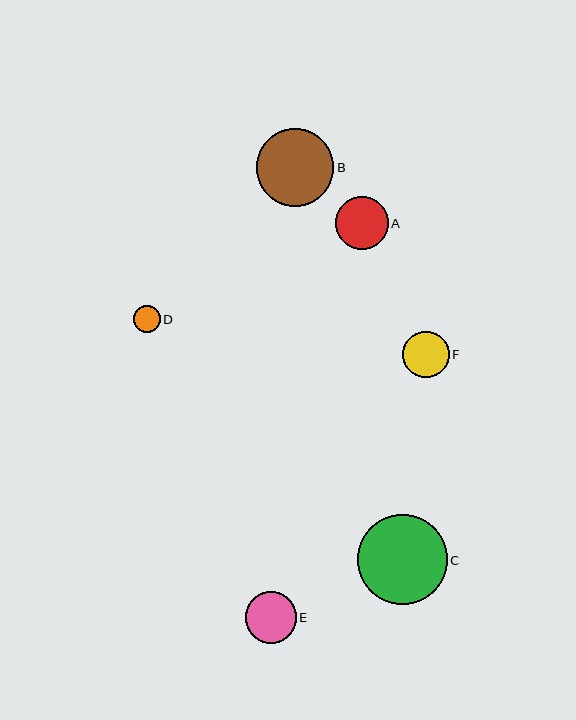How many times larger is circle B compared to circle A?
Circle B is approximately 1.5 times the size of circle A.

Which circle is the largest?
Circle C is the largest with a size of approximately 90 pixels.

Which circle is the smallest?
Circle D is the smallest with a size of approximately 27 pixels.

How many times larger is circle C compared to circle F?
Circle C is approximately 1.9 times the size of circle F.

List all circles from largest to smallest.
From largest to smallest: C, B, A, E, F, D.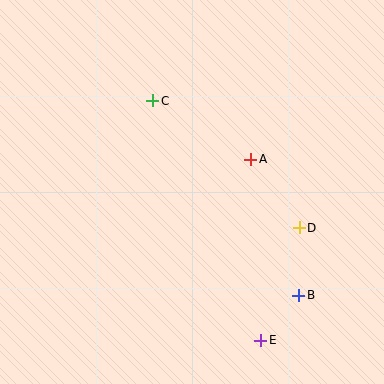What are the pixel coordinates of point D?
Point D is at (299, 228).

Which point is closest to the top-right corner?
Point A is closest to the top-right corner.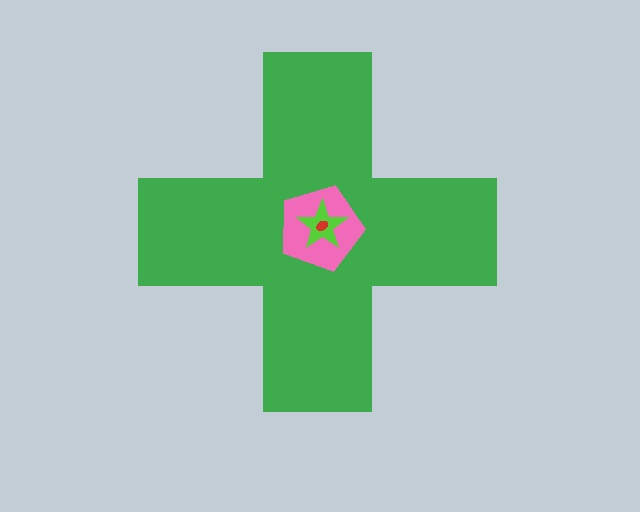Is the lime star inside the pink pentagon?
Yes.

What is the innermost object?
The red ellipse.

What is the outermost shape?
The green cross.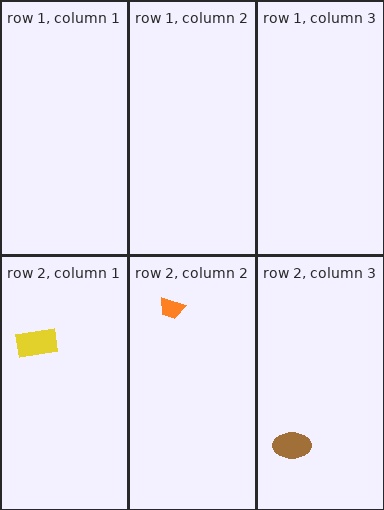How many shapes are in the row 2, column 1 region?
1.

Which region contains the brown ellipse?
The row 2, column 3 region.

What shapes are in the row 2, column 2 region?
The orange trapezoid.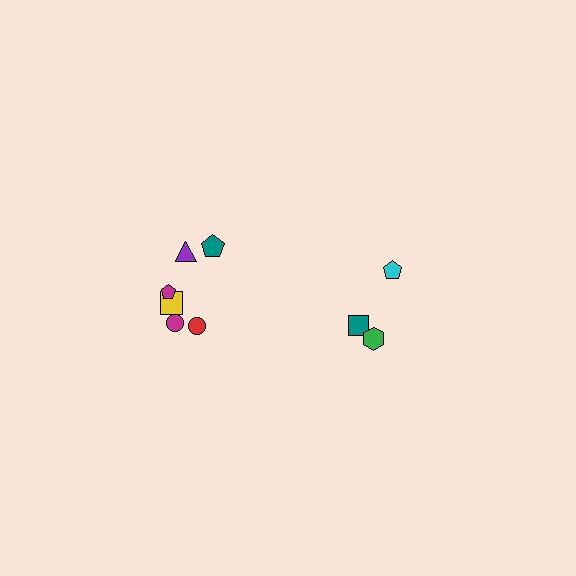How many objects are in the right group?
There are 3 objects.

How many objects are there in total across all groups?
There are 9 objects.